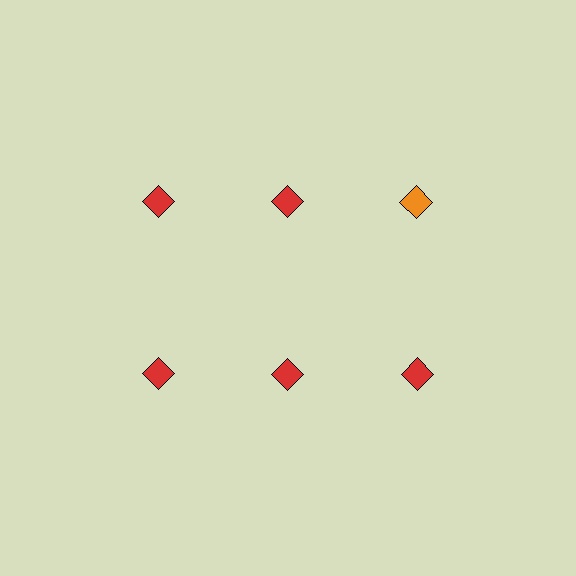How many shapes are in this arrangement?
There are 6 shapes arranged in a grid pattern.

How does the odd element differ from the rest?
It has a different color: orange instead of red.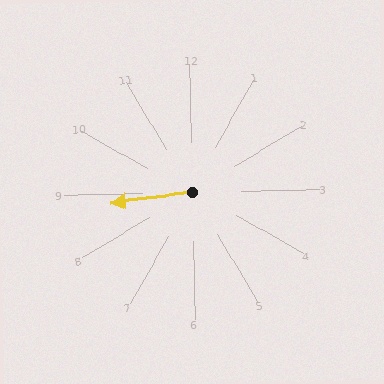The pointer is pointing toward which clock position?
Roughly 9 o'clock.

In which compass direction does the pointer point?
West.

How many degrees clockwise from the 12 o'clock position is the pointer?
Approximately 263 degrees.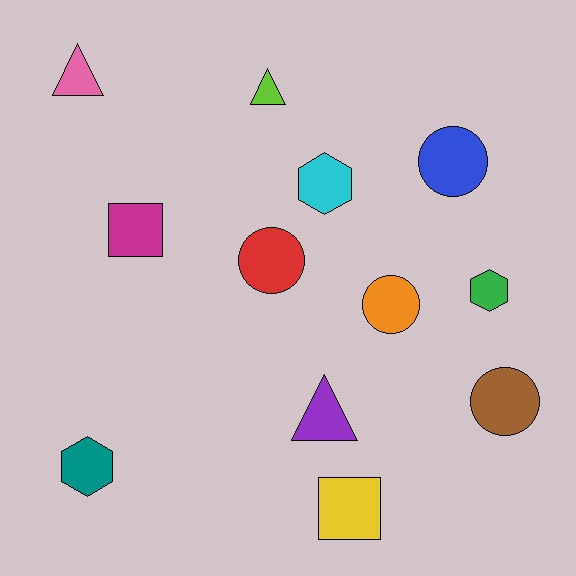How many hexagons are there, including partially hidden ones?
There are 3 hexagons.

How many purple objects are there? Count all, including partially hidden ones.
There is 1 purple object.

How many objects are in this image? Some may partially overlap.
There are 12 objects.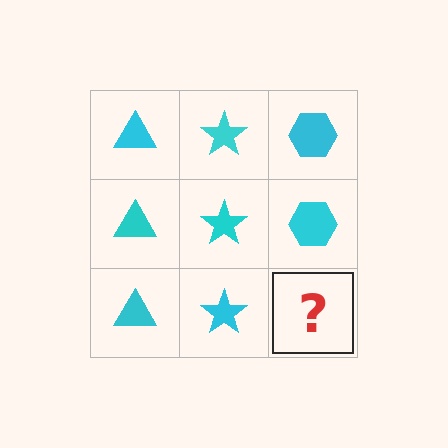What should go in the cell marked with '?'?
The missing cell should contain a cyan hexagon.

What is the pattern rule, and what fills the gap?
The rule is that each column has a consistent shape. The gap should be filled with a cyan hexagon.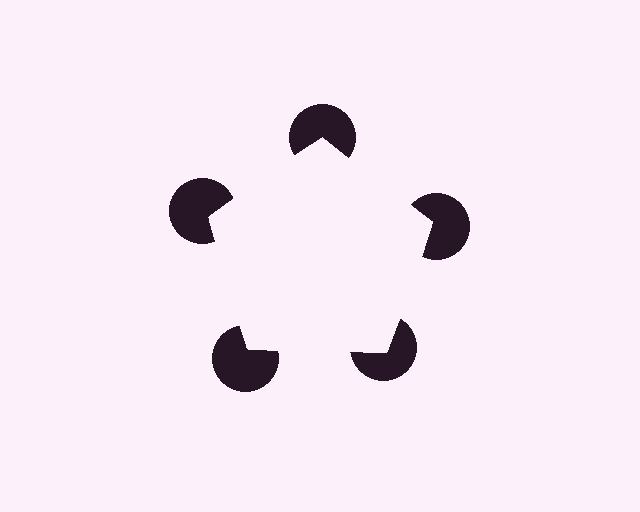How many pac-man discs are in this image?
There are 5 — one at each vertex of the illusory pentagon.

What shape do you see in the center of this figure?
An illusory pentagon — its edges are inferred from the aligned wedge cuts in the pac-man discs, not physically drawn.